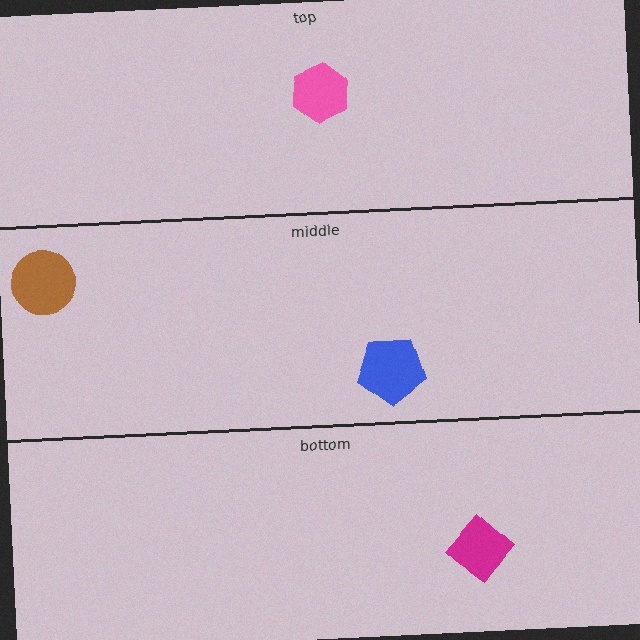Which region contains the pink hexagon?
The top region.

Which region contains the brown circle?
The middle region.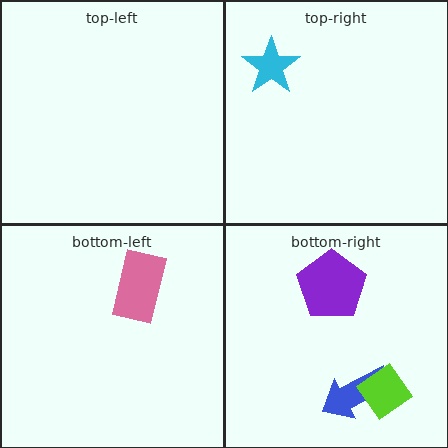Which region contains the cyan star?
The top-right region.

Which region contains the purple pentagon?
The bottom-right region.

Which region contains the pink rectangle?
The bottom-left region.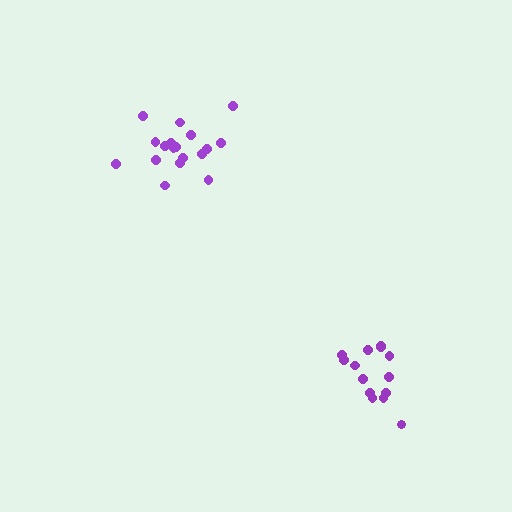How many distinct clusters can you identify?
There are 2 distinct clusters.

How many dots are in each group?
Group 1: 14 dots, Group 2: 18 dots (32 total).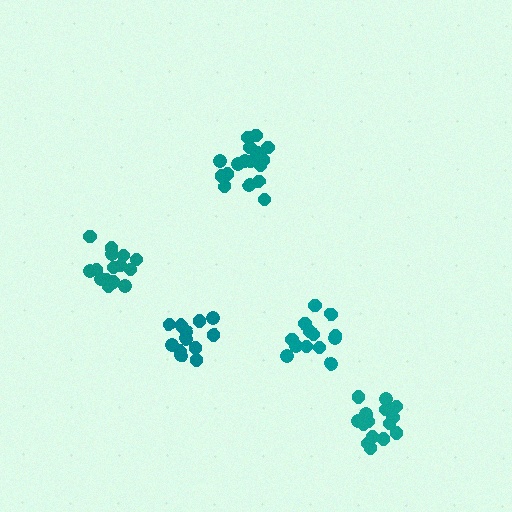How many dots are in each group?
Group 1: 13 dots, Group 2: 17 dots, Group 3: 16 dots, Group 4: 12 dots, Group 5: 16 dots (74 total).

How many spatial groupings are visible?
There are 5 spatial groupings.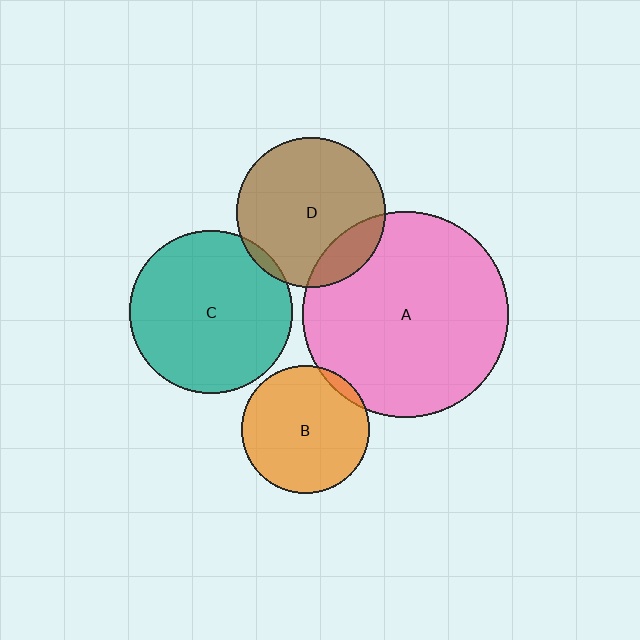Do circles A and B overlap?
Yes.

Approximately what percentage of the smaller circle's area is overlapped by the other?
Approximately 5%.